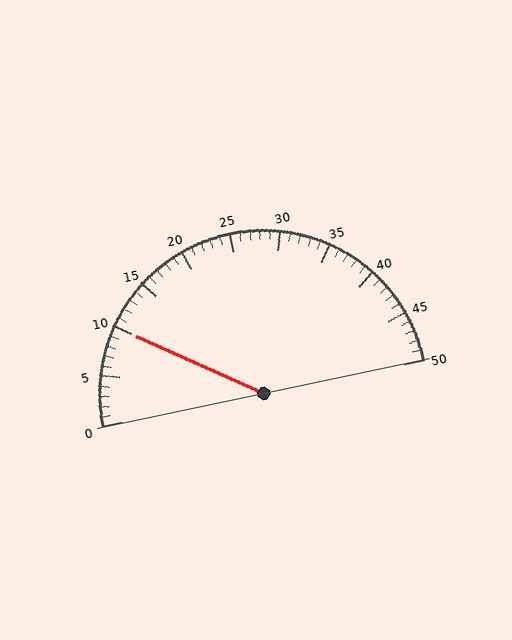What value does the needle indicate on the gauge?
The needle indicates approximately 10.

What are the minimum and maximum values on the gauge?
The gauge ranges from 0 to 50.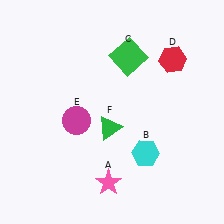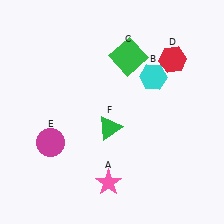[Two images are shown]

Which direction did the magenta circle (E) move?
The magenta circle (E) moved left.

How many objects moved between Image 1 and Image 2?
2 objects moved between the two images.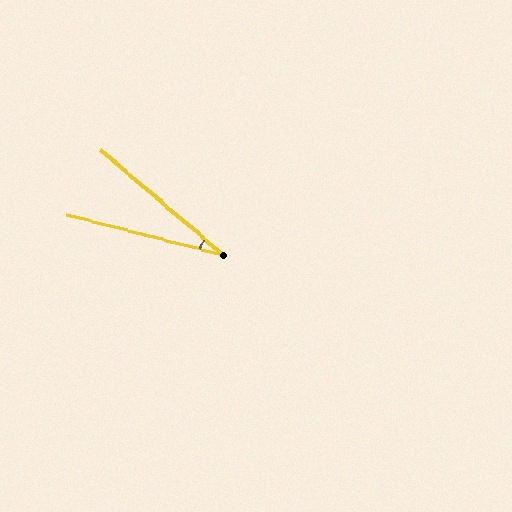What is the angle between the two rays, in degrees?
Approximately 26 degrees.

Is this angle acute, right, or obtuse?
It is acute.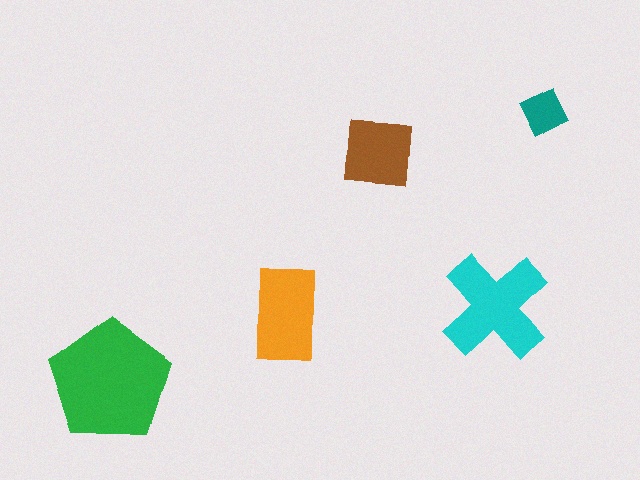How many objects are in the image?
There are 5 objects in the image.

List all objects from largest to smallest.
The green pentagon, the cyan cross, the orange rectangle, the brown square, the teal square.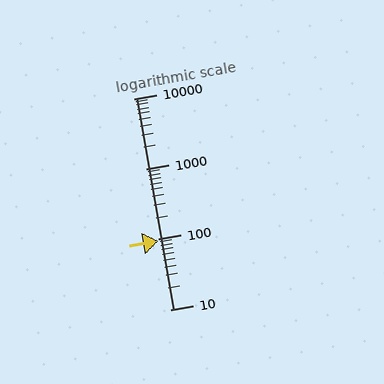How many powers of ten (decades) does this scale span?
The scale spans 3 decades, from 10 to 10000.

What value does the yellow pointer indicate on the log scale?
The pointer indicates approximately 93.